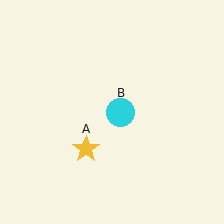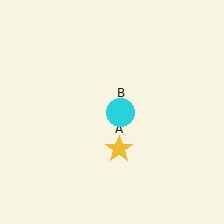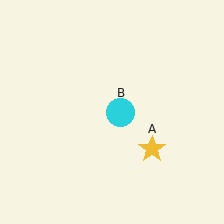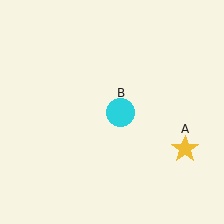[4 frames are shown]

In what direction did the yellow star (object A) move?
The yellow star (object A) moved right.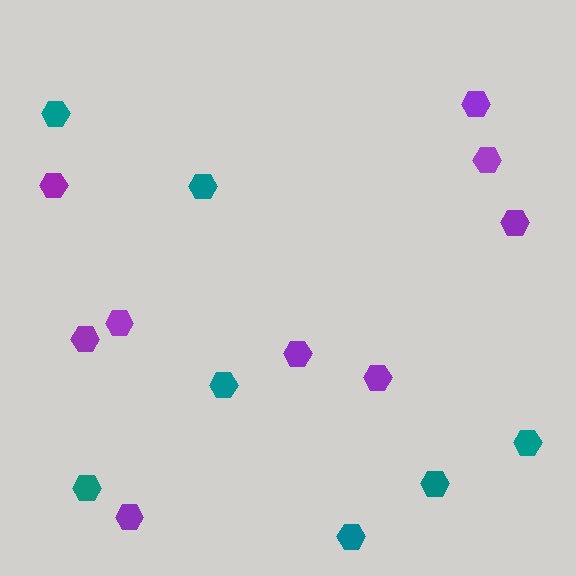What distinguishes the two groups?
There are 2 groups: one group of purple hexagons (9) and one group of teal hexagons (7).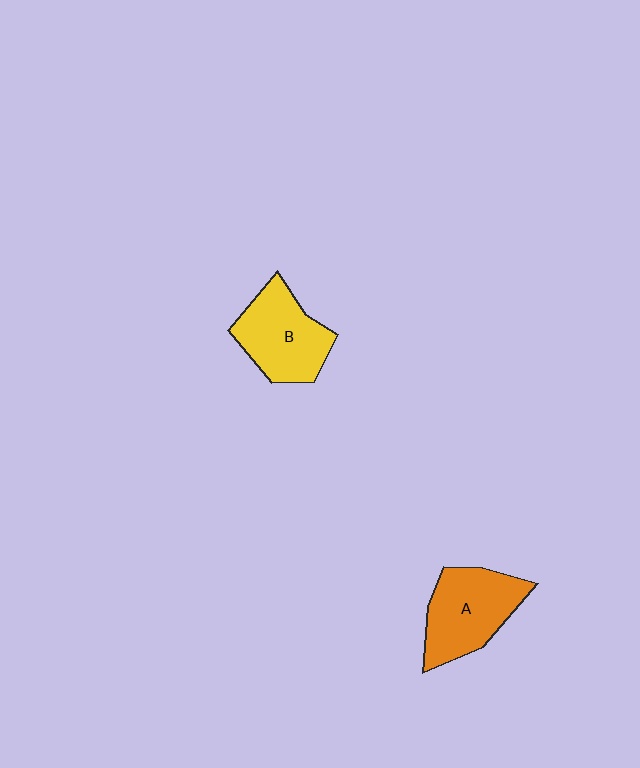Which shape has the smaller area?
Shape B (yellow).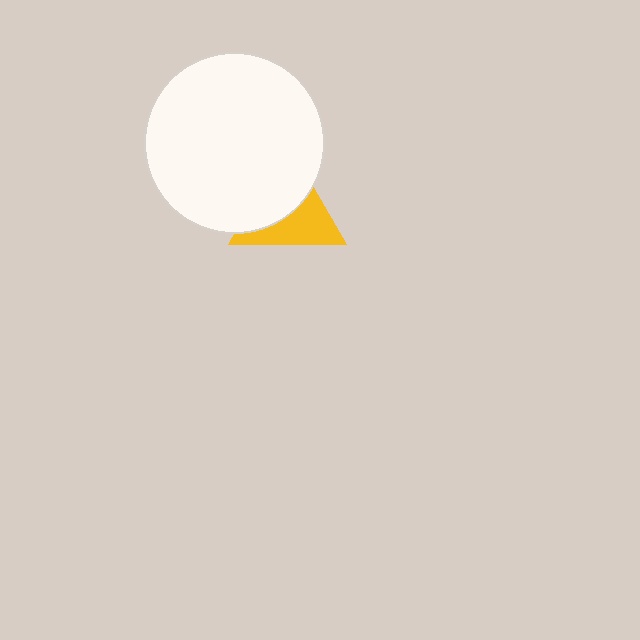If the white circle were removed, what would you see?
You would see the complete yellow triangle.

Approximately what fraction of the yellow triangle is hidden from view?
Roughly 51% of the yellow triangle is hidden behind the white circle.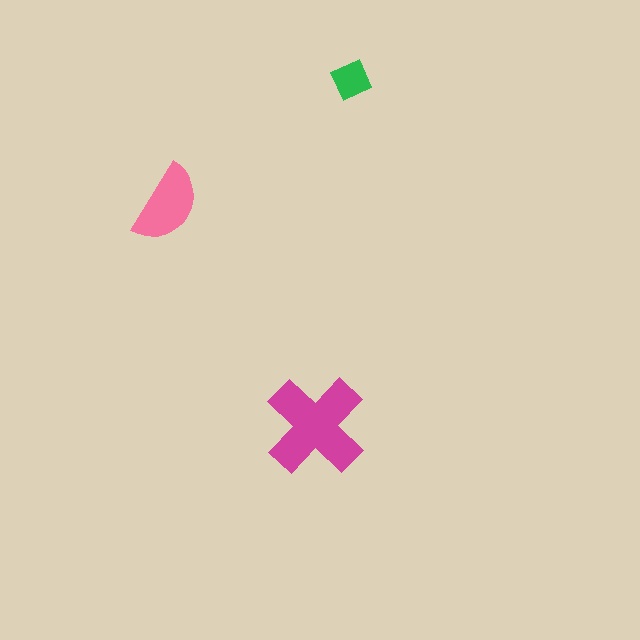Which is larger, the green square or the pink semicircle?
The pink semicircle.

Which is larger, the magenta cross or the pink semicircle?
The magenta cross.